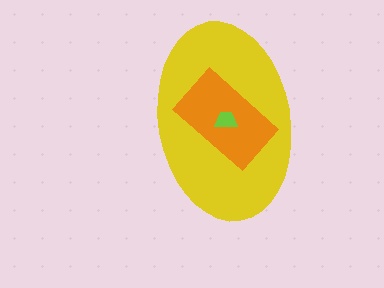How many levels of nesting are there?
3.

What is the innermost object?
The lime trapezoid.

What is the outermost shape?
The yellow ellipse.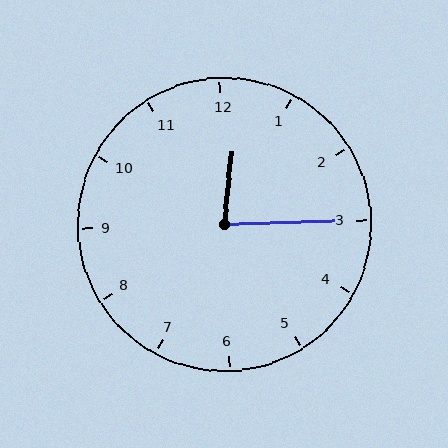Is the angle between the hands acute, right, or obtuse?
It is acute.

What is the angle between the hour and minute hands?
Approximately 82 degrees.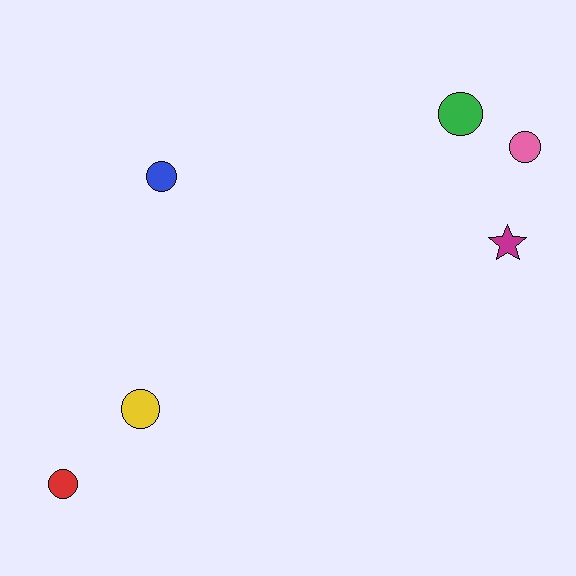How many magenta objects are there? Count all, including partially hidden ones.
There is 1 magenta object.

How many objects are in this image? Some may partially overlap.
There are 6 objects.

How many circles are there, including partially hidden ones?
There are 5 circles.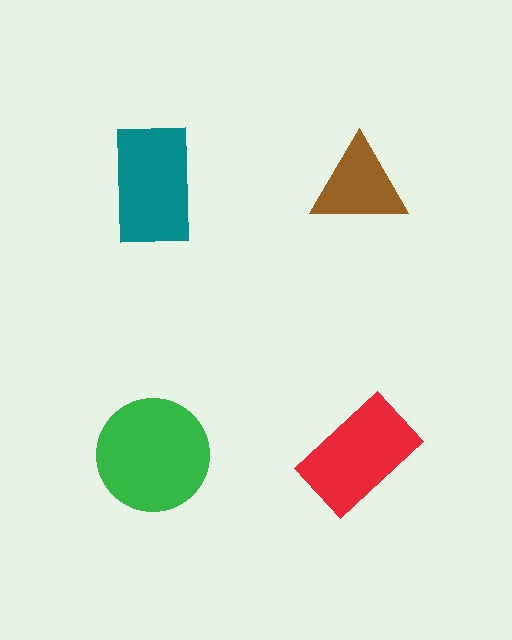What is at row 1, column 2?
A brown triangle.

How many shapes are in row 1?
2 shapes.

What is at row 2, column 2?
A red rectangle.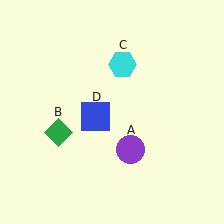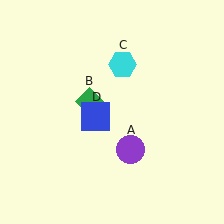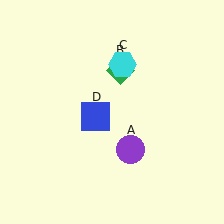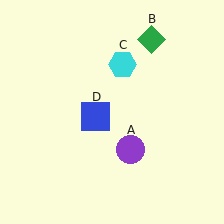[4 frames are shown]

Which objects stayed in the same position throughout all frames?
Purple circle (object A) and cyan hexagon (object C) and blue square (object D) remained stationary.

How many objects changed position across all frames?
1 object changed position: green diamond (object B).